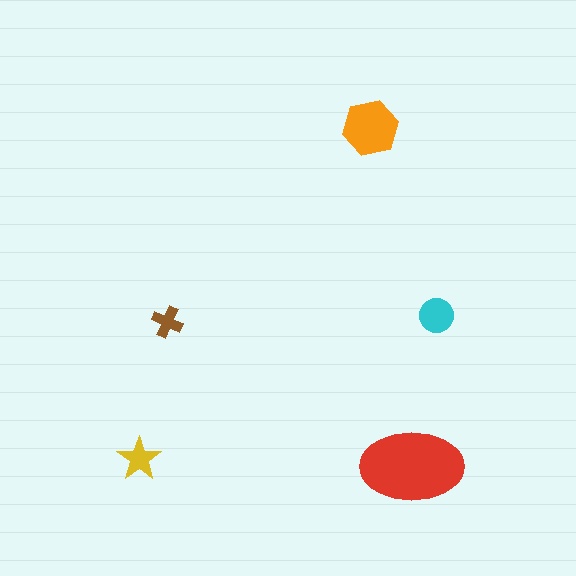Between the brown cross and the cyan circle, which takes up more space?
The cyan circle.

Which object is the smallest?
The brown cross.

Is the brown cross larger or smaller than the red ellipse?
Smaller.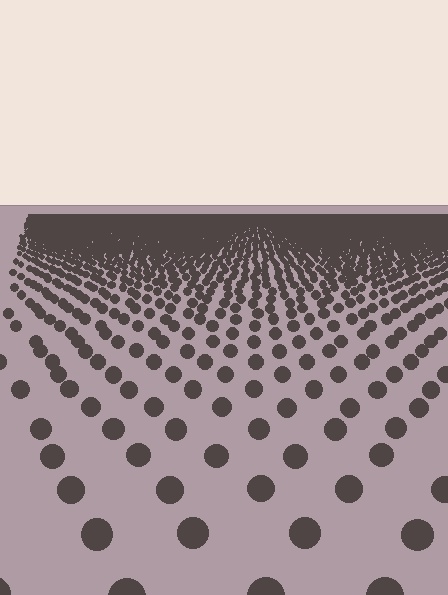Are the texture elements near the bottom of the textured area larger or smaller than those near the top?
Larger. Near the bottom, elements are closer to the viewer and appear at a bigger on-screen size.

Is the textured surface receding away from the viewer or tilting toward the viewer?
The surface is receding away from the viewer. Texture elements get smaller and denser toward the top.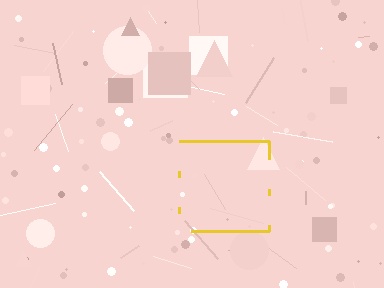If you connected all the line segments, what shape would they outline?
They would outline a square.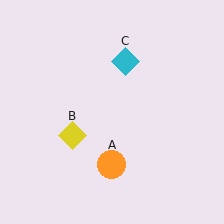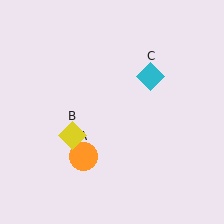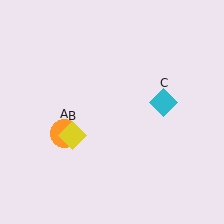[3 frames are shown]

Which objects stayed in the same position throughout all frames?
Yellow diamond (object B) remained stationary.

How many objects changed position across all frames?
2 objects changed position: orange circle (object A), cyan diamond (object C).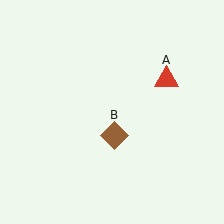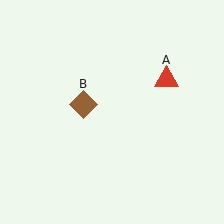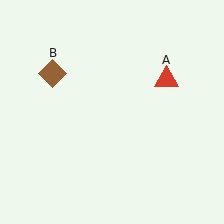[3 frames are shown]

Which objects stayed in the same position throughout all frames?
Red triangle (object A) remained stationary.